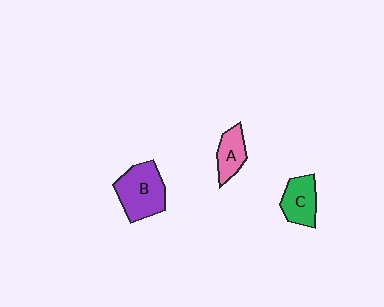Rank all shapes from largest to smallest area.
From largest to smallest: B (purple), C (green), A (pink).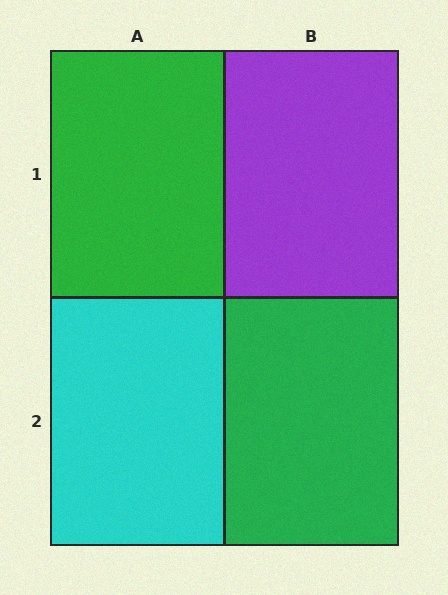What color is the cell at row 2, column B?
Green.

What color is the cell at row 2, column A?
Cyan.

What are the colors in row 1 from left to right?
Green, purple.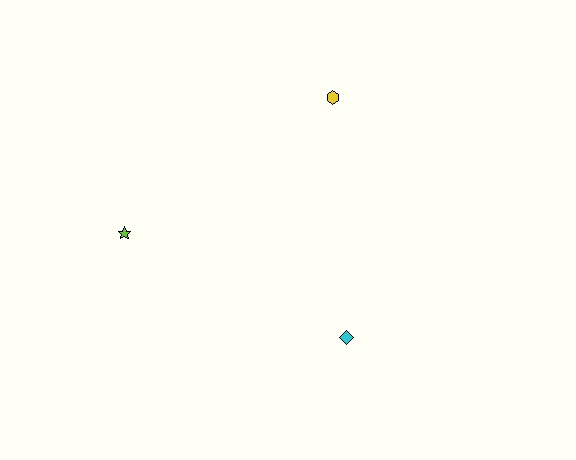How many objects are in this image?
There are 3 objects.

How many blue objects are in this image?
There are no blue objects.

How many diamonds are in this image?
There is 1 diamond.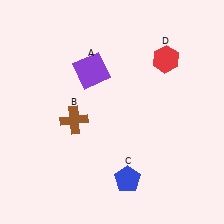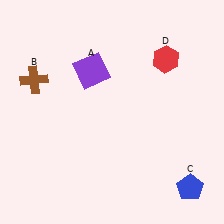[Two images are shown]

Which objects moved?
The objects that moved are: the brown cross (B), the blue pentagon (C).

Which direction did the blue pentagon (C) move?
The blue pentagon (C) moved right.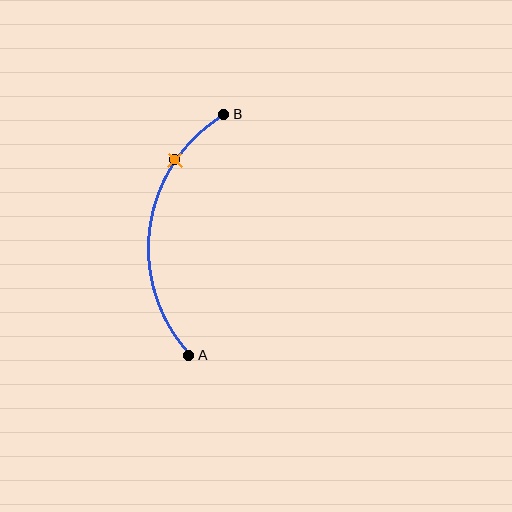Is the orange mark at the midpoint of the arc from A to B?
No. The orange mark lies on the arc but is closer to endpoint B. The arc midpoint would be at the point on the curve equidistant along the arc from both A and B.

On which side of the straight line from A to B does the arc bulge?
The arc bulges to the left of the straight line connecting A and B.